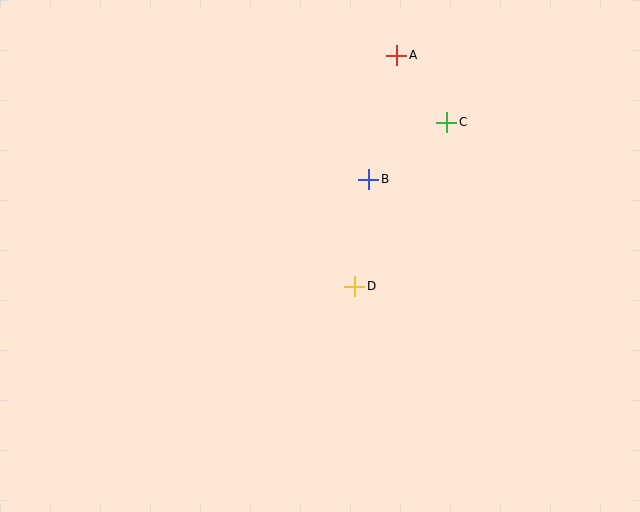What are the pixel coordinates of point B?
Point B is at (369, 179).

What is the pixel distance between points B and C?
The distance between B and C is 97 pixels.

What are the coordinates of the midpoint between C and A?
The midpoint between C and A is at (422, 89).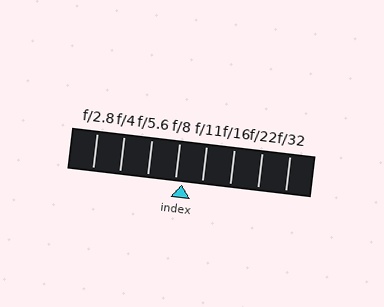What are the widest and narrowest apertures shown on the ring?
The widest aperture shown is f/2.8 and the narrowest is f/32.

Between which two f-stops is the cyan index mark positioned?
The index mark is between f/8 and f/11.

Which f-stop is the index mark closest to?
The index mark is closest to f/8.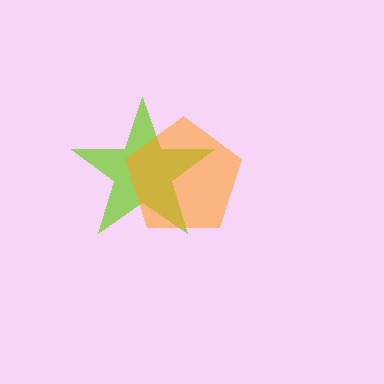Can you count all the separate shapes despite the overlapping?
Yes, there are 2 separate shapes.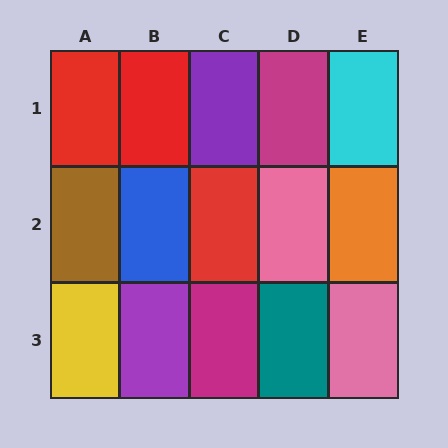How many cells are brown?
1 cell is brown.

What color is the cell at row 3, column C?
Magenta.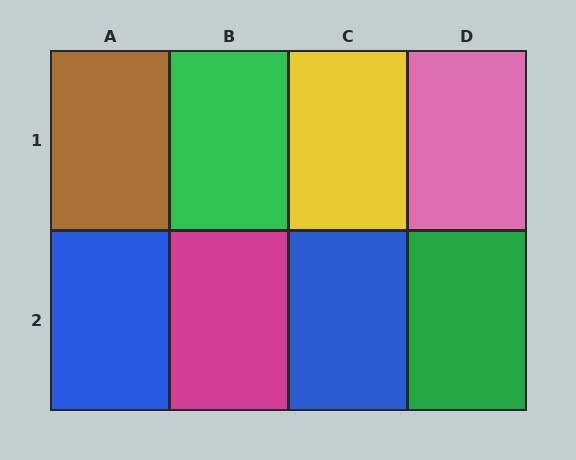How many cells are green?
2 cells are green.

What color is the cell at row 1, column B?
Green.